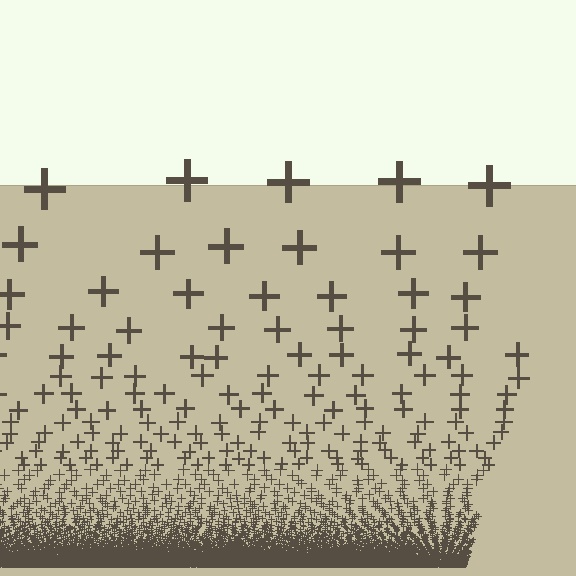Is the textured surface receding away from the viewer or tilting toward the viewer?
The surface appears to tilt toward the viewer. Texture elements get larger and sparser toward the top.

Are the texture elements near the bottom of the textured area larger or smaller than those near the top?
Smaller. The gradient is inverted — elements near the bottom are smaller and denser.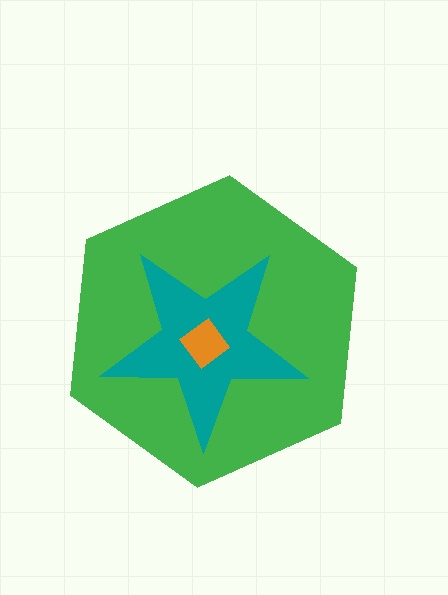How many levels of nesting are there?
3.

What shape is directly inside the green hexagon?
The teal star.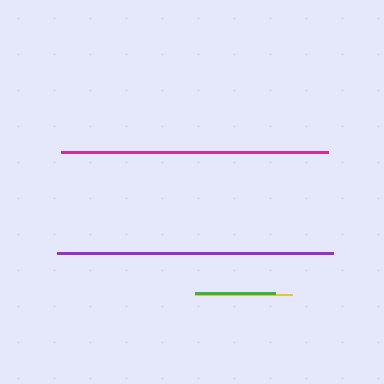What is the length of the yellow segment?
The yellow segment is approximately 98 pixels long.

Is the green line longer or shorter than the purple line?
The purple line is longer than the green line.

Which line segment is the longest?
The purple line is the longest at approximately 276 pixels.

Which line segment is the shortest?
The green line is the shortest at approximately 80 pixels.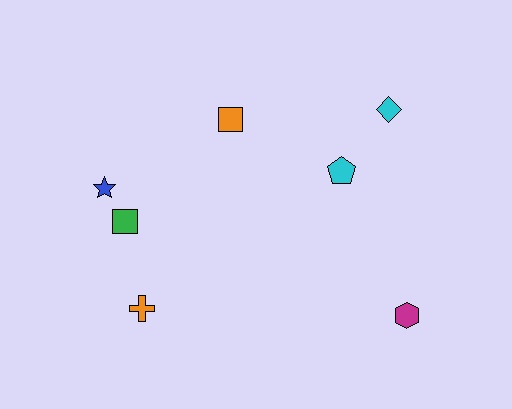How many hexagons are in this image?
There is 1 hexagon.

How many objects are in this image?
There are 7 objects.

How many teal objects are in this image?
There are no teal objects.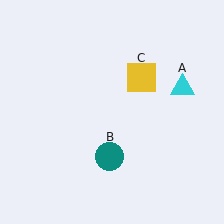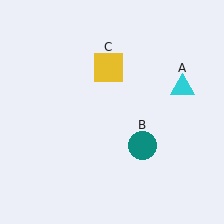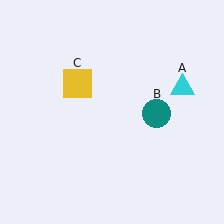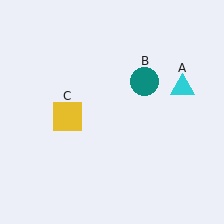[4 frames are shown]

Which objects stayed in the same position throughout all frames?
Cyan triangle (object A) remained stationary.